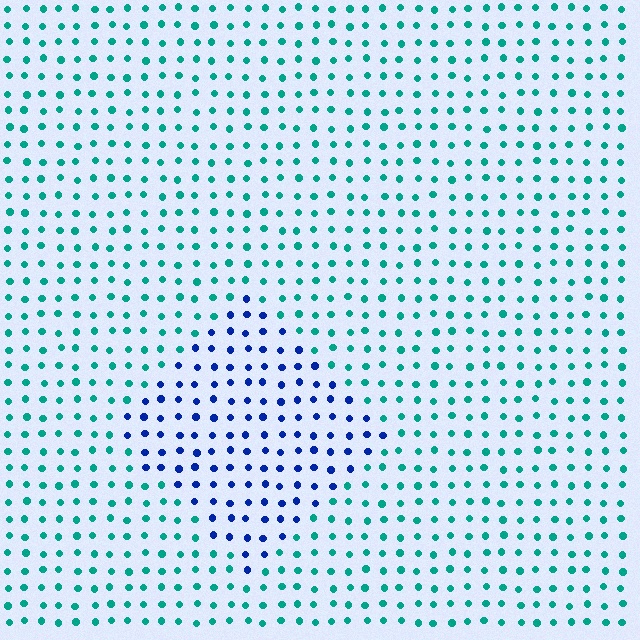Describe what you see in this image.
The image is filled with small teal elements in a uniform arrangement. A diamond-shaped region is visible where the elements are tinted to a slightly different hue, forming a subtle color boundary.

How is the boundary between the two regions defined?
The boundary is defined purely by a slight shift in hue (about 56 degrees). Spacing, size, and orientation are identical on both sides.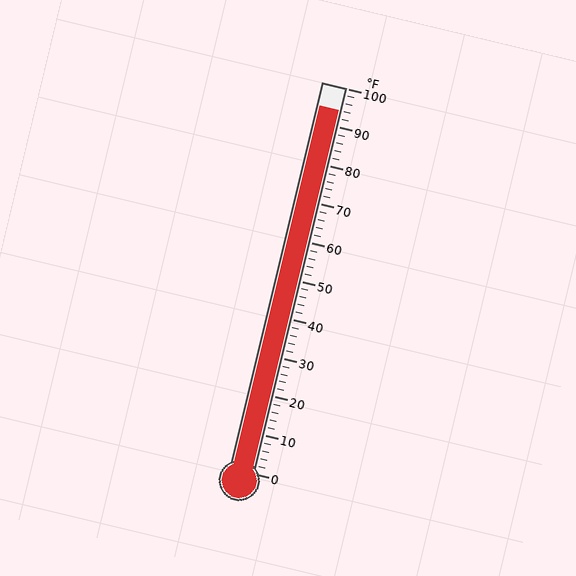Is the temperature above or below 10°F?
The temperature is above 10°F.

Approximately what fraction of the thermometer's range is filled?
The thermometer is filled to approximately 95% of its range.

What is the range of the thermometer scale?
The thermometer scale ranges from 0°F to 100°F.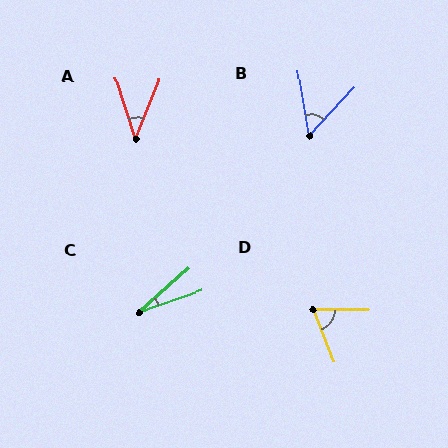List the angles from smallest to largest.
C (22°), A (40°), B (52°), D (68°).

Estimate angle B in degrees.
Approximately 52 degrees.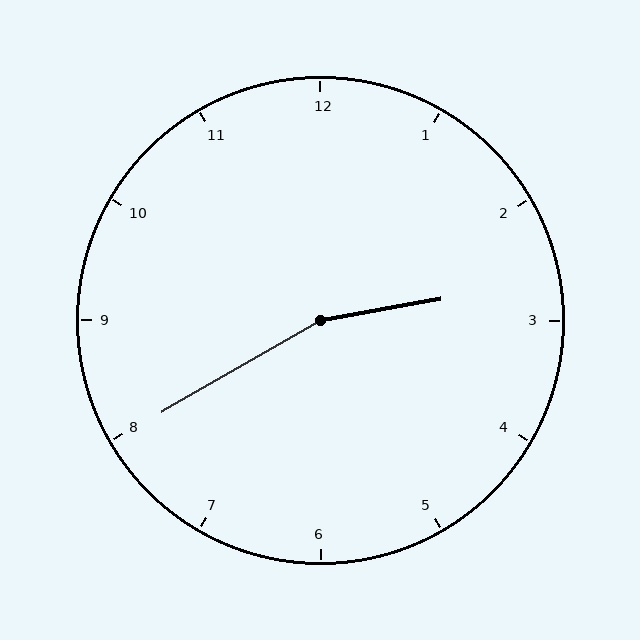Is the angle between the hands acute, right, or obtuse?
It is obtuse.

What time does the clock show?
2:40.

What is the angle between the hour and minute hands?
Approximately 160 degrees.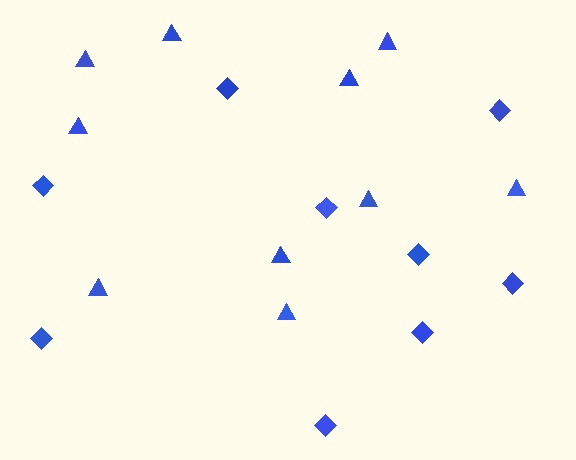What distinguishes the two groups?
There are 2 groups: one group of diamonds (9) and one group of triangles (10).